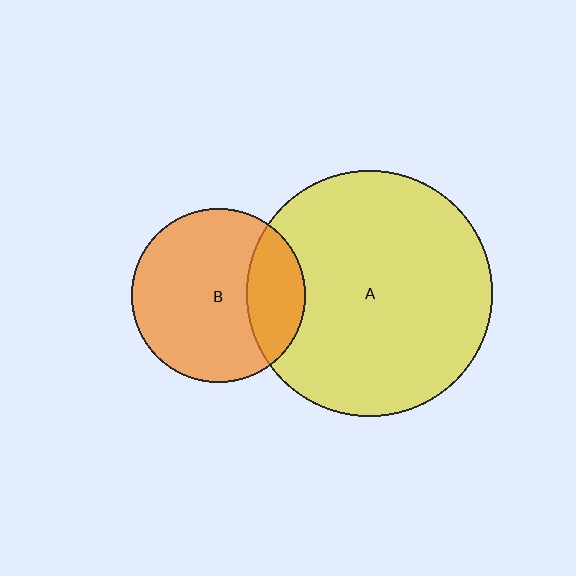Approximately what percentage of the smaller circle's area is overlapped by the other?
Approximately 25%.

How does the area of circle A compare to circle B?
Approximately 2.0 times.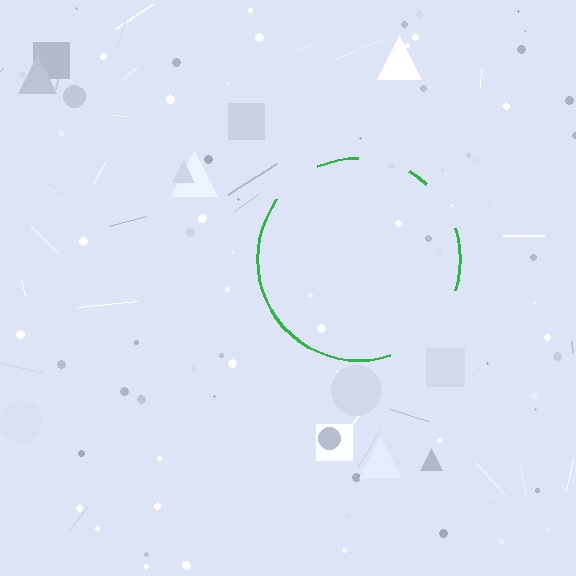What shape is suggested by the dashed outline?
The dashed outline suggests a circle.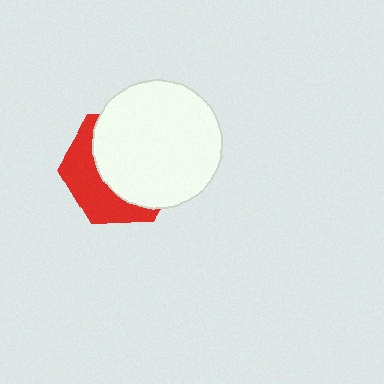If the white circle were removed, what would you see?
You would see the complete red hexagon.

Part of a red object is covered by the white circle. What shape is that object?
It is a hexagon.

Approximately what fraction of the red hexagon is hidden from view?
Roughly 62% of the red hexagon is hidden behind the white circle.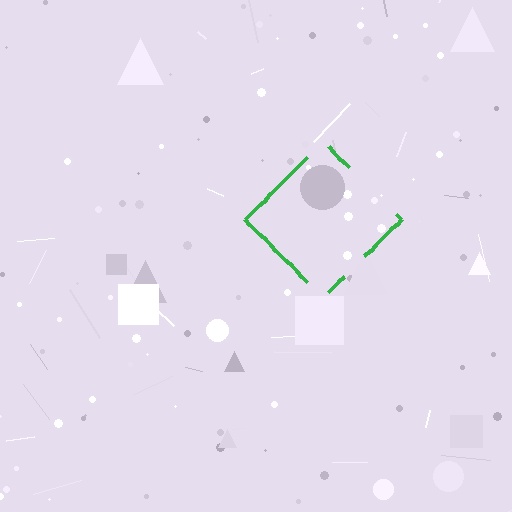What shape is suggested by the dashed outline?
The dashed outline suggests a diamond.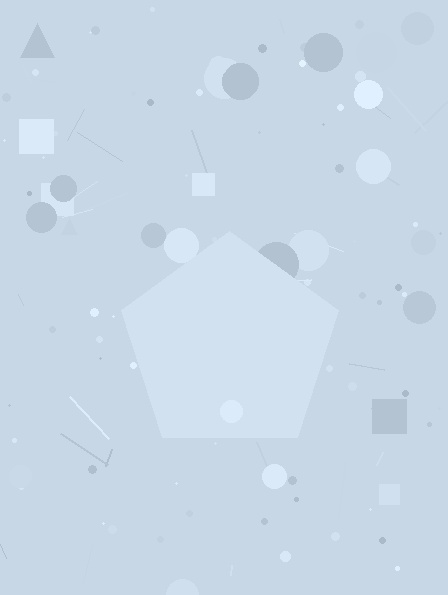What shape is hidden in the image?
A pentagon is hidden in the image.